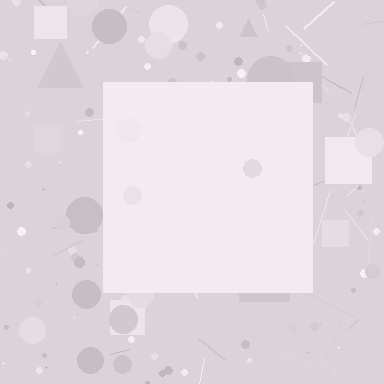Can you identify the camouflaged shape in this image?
The camouflaged shape is a square.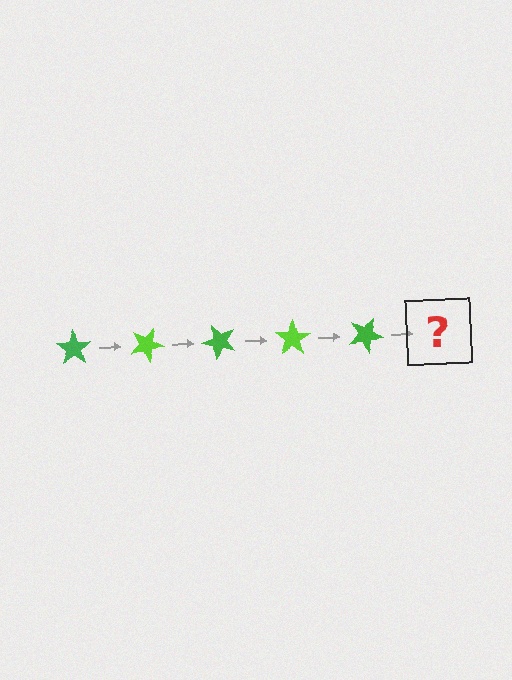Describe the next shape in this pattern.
It should be a lime star, rotated 125 degrees from the start.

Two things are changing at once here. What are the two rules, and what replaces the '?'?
The two rules are that it rotates 25 degrees each step and the color cycles through green and lime. The '?' should be a lime star, rotated 125 degrees from the start.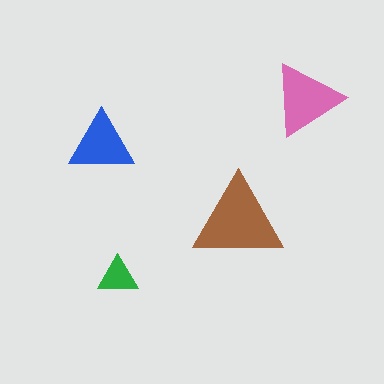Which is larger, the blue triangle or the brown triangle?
The brown one.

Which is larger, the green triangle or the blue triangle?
The blue one.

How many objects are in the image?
There are 4 objects in the image.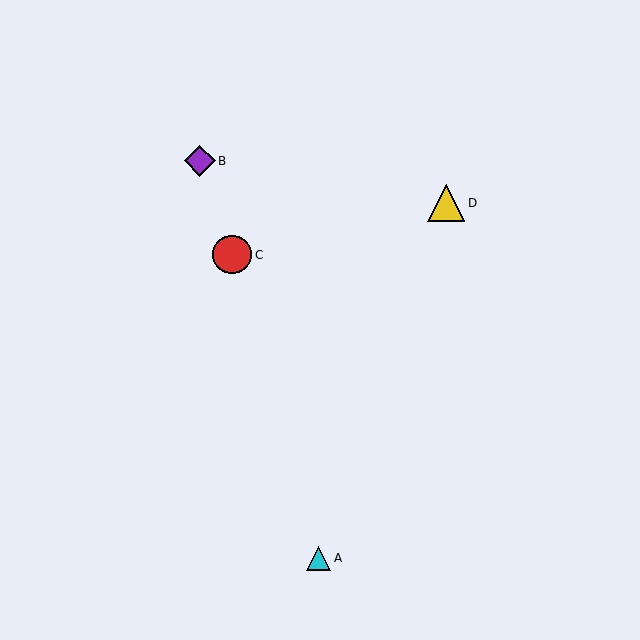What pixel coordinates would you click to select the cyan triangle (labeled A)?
Click at (319, 558) to select the cyan triangle A.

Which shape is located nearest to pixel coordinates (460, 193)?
The yellow triangle (labeled D) at (446, 203) is nearest to that location.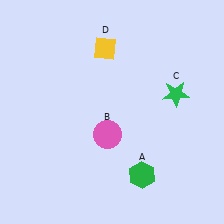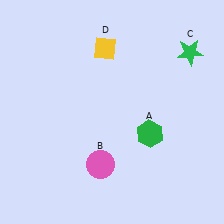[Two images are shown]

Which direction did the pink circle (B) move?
The pink circle (B) moved down.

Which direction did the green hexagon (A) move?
The green hexagon (A) moved up.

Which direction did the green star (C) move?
The green star (C) moved up.